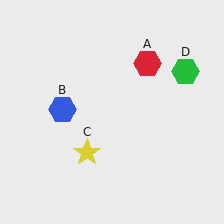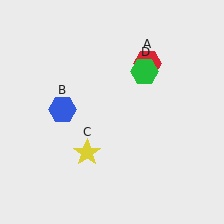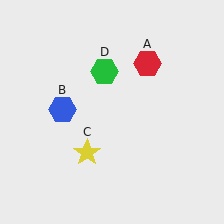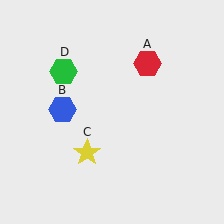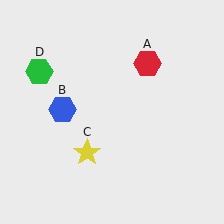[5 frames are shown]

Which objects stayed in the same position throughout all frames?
Red hexagon (object A) and blue hexagon (object B) and yellow star (object C) remained stationary.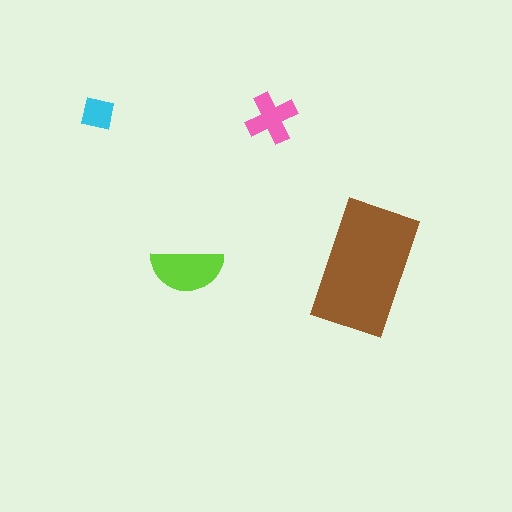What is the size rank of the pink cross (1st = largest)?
3rd.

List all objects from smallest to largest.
The cyan square, the pink cross, the lime semicircle, the brown rectangle.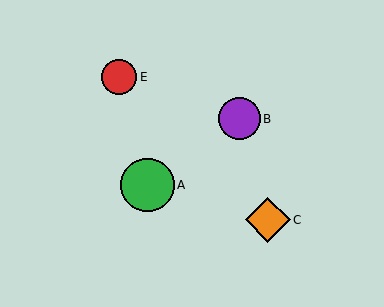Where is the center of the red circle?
The center of the red circle is at (119, 77).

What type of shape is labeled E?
Shape E is a red circle.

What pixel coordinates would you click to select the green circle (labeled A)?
Click at (147, 185) to select the green circle A.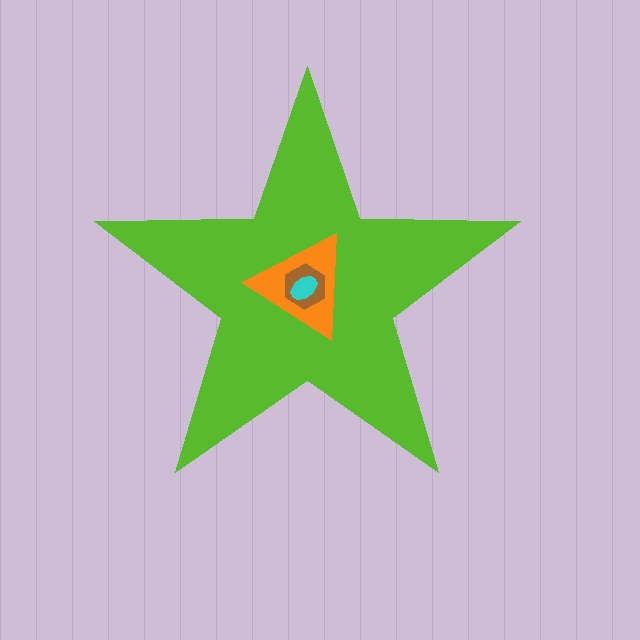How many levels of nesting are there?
4.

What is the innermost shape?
The cyan ellipse.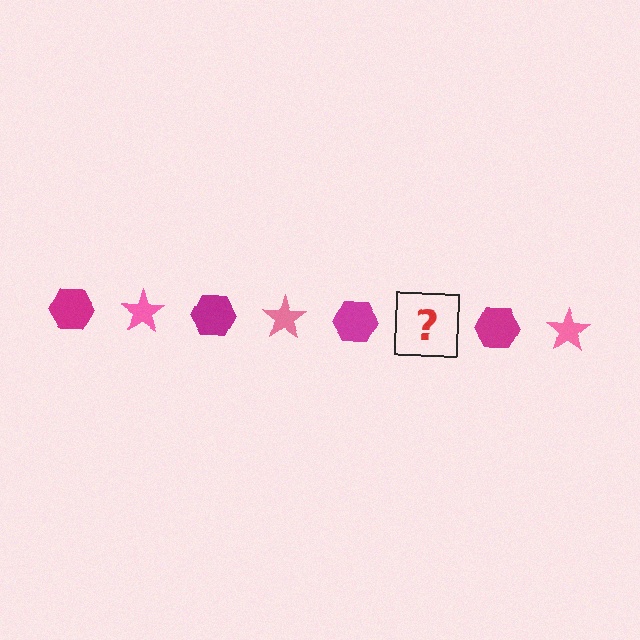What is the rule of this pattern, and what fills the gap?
The rule is that the pattern alternates between magenta hexagon and pink star. The gap should be filled with a pink star.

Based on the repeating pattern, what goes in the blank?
The blank should be a pink star.